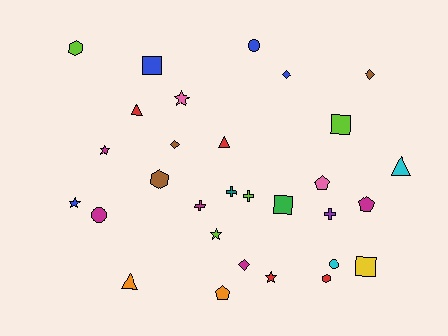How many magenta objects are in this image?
There are 5 magenta objects.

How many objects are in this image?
There are 30 objects.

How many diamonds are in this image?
There are 4 diamonds.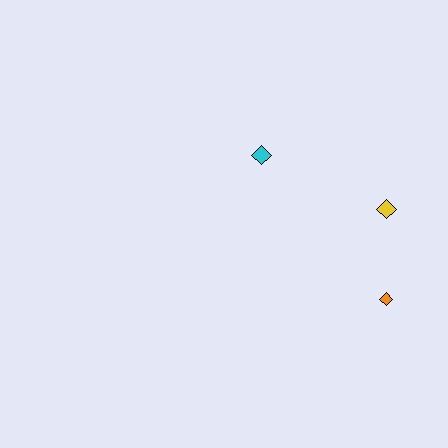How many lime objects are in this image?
There are no lime objects.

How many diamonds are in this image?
There are 3 diamonds.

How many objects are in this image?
There are 3 objects.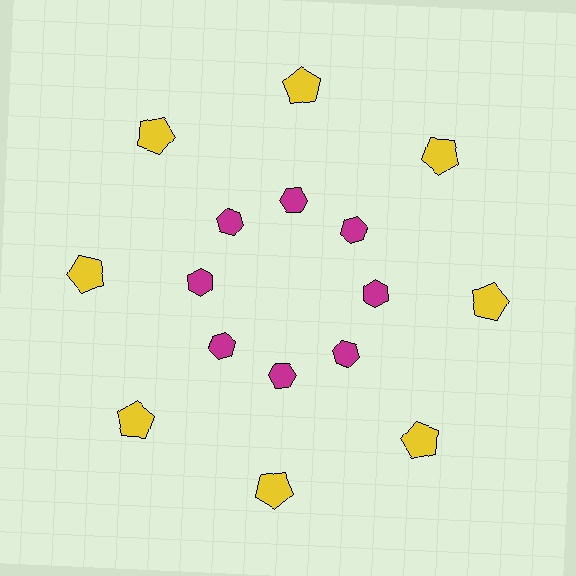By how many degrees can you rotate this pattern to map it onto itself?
The pattern maps onto itself every 45 degrees of rotation.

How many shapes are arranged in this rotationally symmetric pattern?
There are 16 shapes, arranged in 8 groups of 2.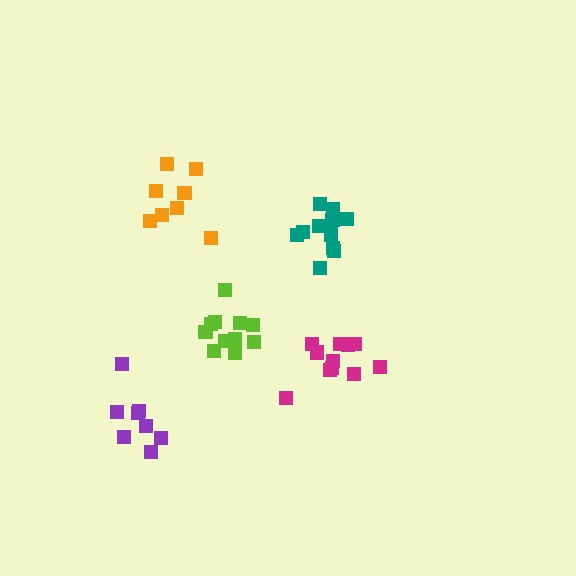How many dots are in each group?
Group 1: 11 dots, Group 2: 8 dots, Group 3: 11 dots, Group 4: 8 dots, Group 5: 12 dots (50 total).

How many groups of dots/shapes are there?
There are 5 groups.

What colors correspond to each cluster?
The clusters are colored: magenta, purple, lime, orange, teal.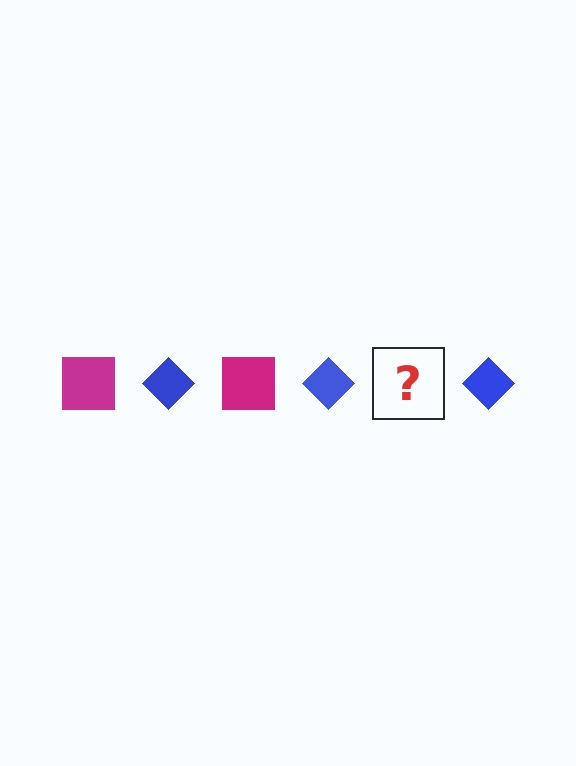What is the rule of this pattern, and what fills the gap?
The rule is that the pattern alternates between magenta square and blue diamond. The gap should be filled with a magenta square.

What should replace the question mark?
The question mark should be replaced with a magenta square.